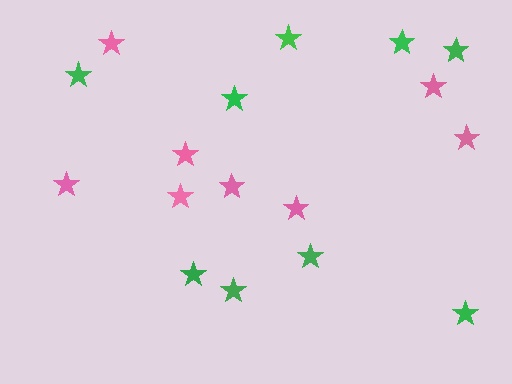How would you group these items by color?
There are 2 groups: one group of green stars (9) and one group of pink stars (8).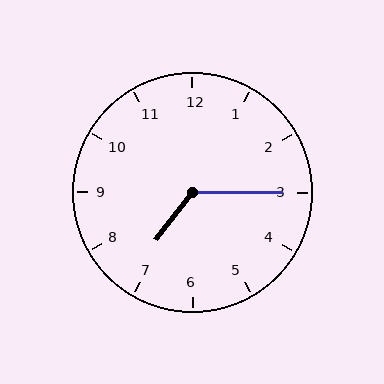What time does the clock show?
7:15.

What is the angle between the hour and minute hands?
Approximately 128 degrees.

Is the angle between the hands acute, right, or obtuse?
It is obtuse.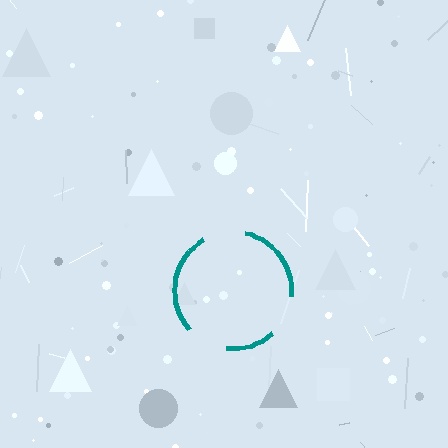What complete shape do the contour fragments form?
The contour fragments form a circle.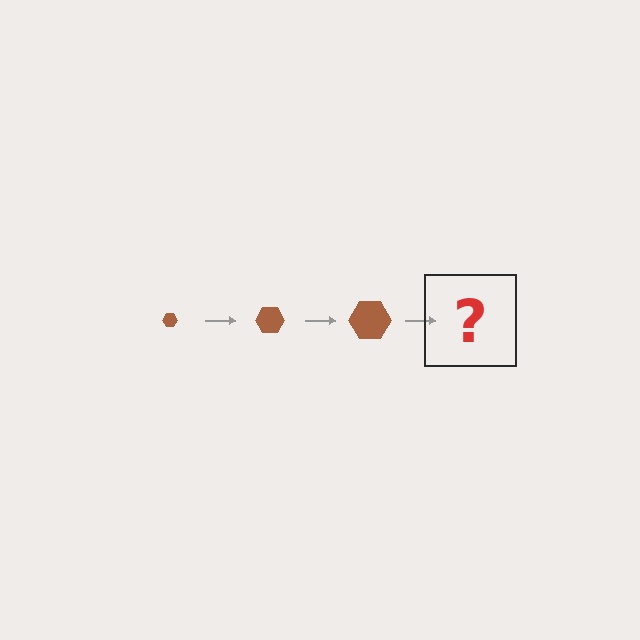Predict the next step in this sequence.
The next step is a brown hexagon, larger than the previous one.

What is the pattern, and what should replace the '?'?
The pattern is that the hexagon gets progressively larger each step. The '?' should be a brown hexagon, larger than the previous one.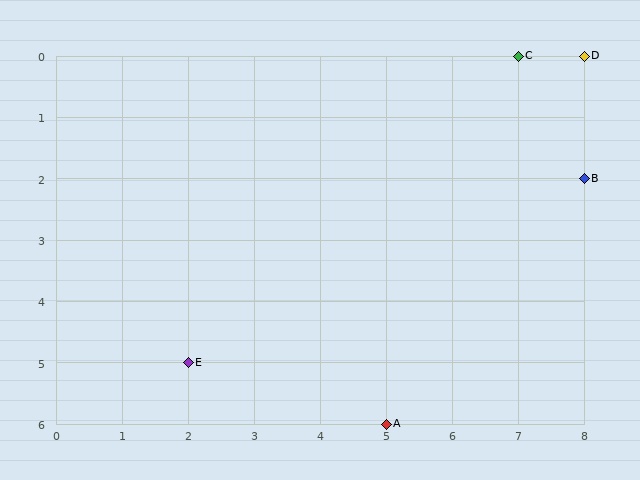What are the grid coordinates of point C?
Point C is at grid coordinates (7, 0).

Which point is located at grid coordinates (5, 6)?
Point A is at (5, 6).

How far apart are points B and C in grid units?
Points B and C are 1 column and 2 rows apart (about 2.2 grid units diagonally).